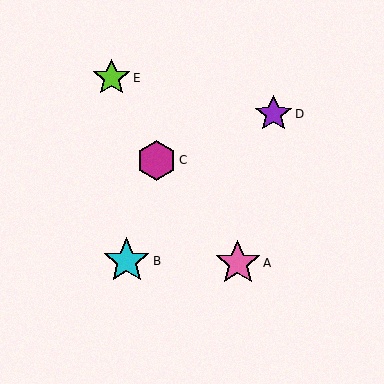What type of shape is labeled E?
Shape E is a lime star.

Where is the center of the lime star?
The center of the lime star is at (111, 78).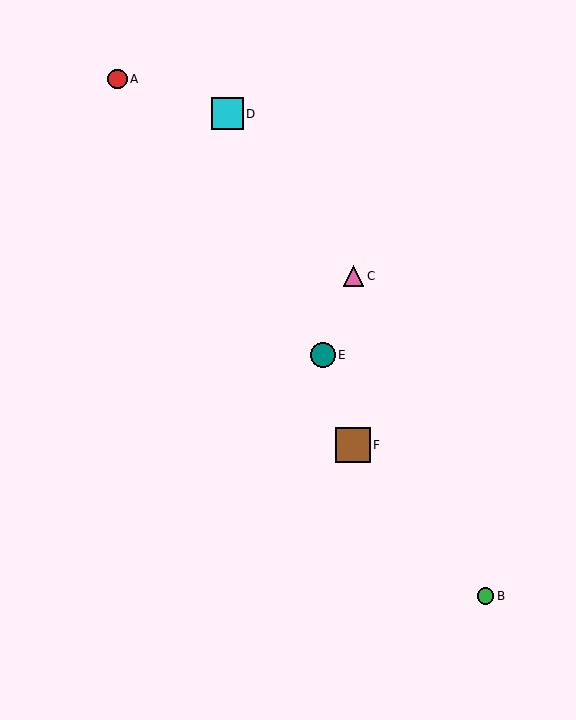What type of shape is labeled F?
Shape F is a brown square.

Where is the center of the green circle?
The center of the green circle is at (485, 596).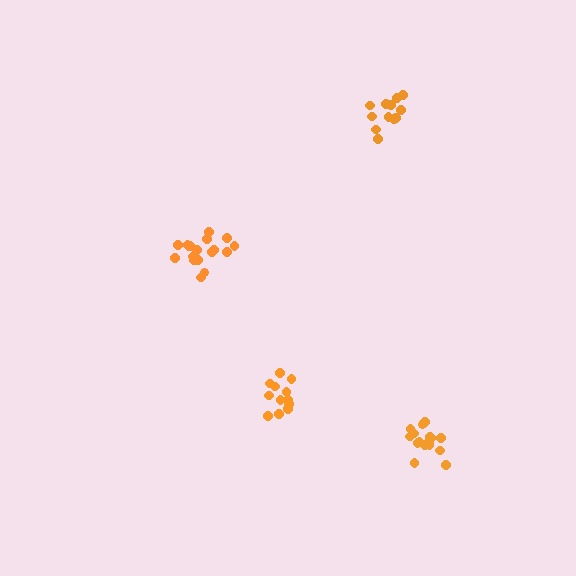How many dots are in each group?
Group 1: 12 dots, Group 2: 16 dots, Group 3: 12 dots, Group 4: 18 dots (58 total).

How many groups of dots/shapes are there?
There are 4 groups.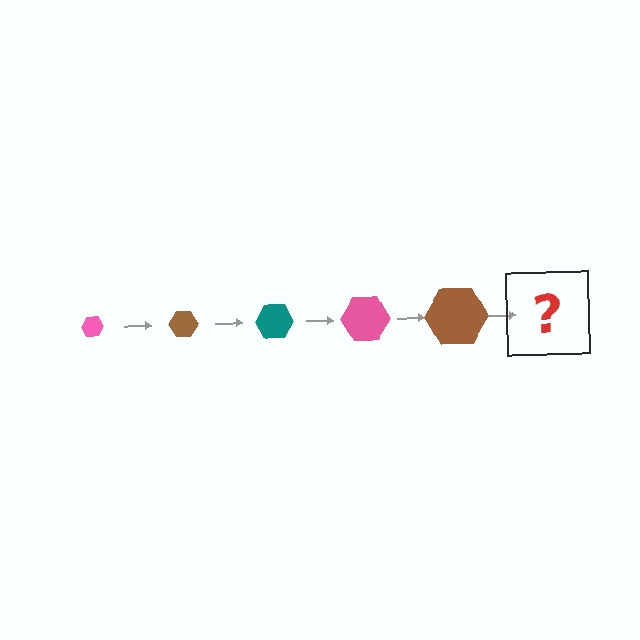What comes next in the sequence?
The next element should be a teal hexagon, larger than the previous one.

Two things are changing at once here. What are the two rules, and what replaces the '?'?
The two rules are that the hexagon grows larger each step and the color cycles through pink, brown, and teal. The '?' should be a teal hexagon, larger than the previous one.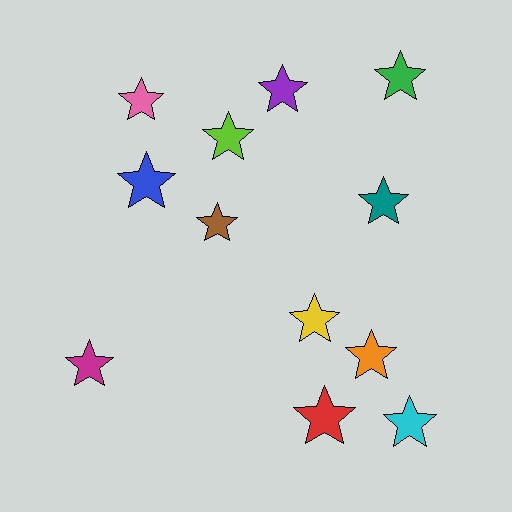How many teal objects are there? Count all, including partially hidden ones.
There is 1 teal object.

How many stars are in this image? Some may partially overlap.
There are 12 stars.